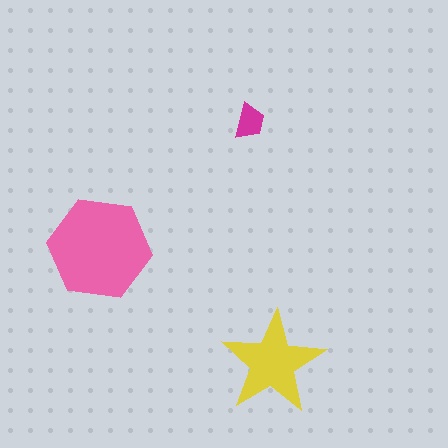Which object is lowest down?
The yellow star is bottommost.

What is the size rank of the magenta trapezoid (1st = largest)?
3rd.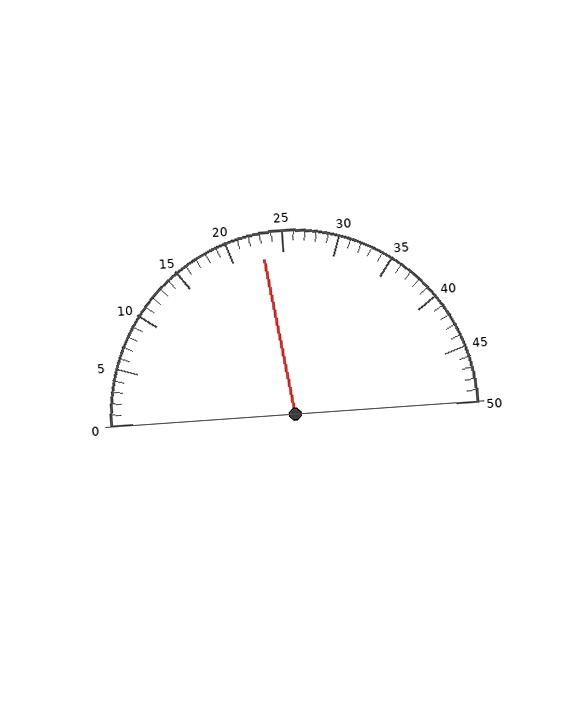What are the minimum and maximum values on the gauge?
The gauge ranges from 0 to 50.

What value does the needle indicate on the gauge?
The needle indicates approximately 23.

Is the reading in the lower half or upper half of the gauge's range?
The reading is in the lower half of the range (0 to 50).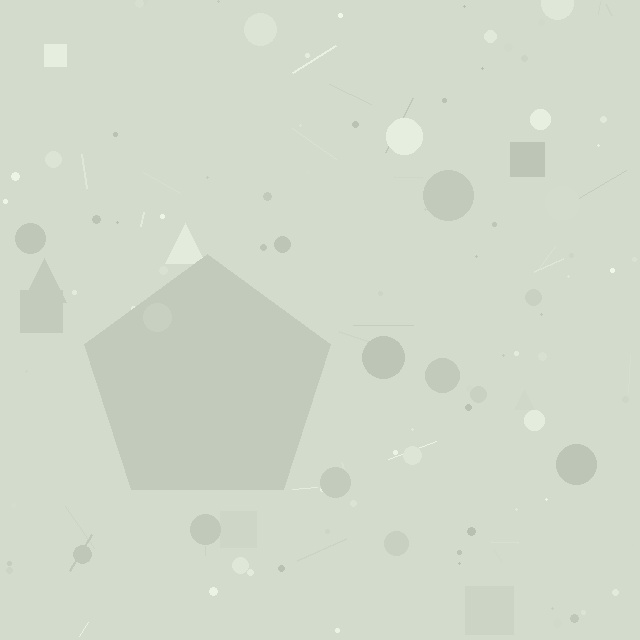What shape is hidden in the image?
A pentagon is hidden in the image.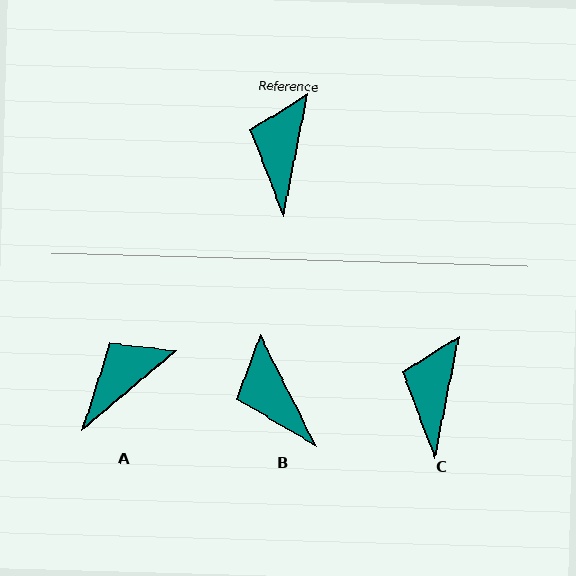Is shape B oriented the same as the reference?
No, it is off by about 38 degrees.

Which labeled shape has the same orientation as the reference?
C.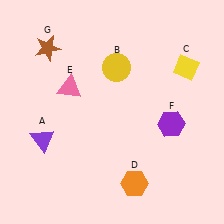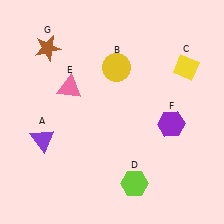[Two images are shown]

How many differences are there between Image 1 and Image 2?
There is 1 difference between the two images.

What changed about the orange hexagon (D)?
In Image 1, D is orange. In Image 2, it changed to lime.